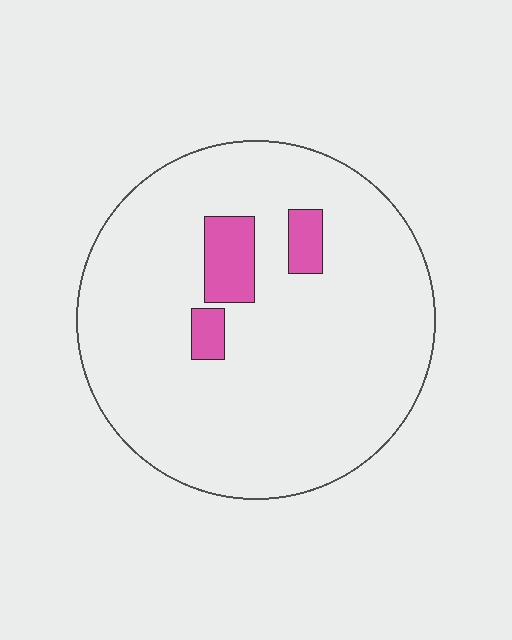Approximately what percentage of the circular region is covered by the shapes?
Approximately 10%.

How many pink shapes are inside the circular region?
3.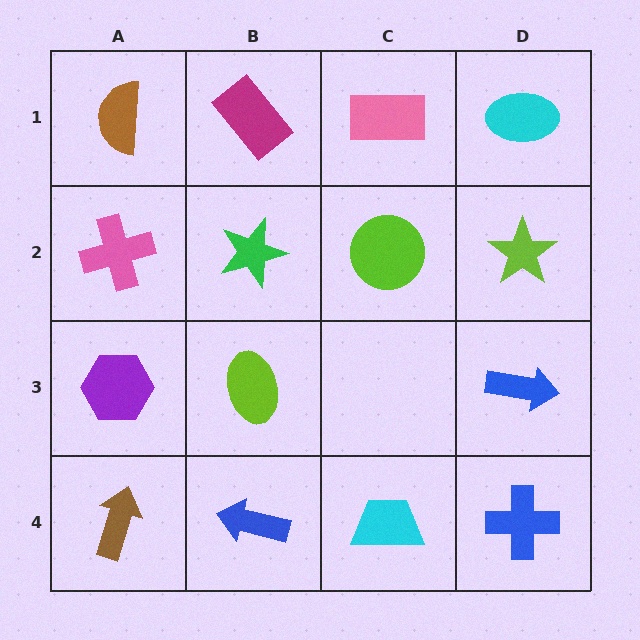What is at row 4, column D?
A blue cross.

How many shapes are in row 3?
3 shapes.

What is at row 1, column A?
A brown semicircle.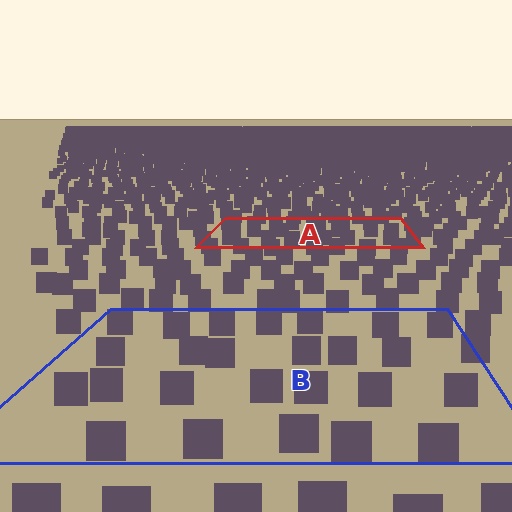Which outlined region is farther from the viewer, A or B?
Region A is farther from the viewer — the texture elements inside it appear smaller and more densely packed.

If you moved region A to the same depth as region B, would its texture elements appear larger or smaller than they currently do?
They would appear larger. At a closer depth, the same texture elements are projected at a bigger on-screen size.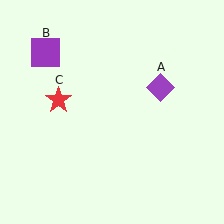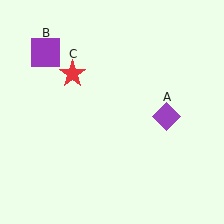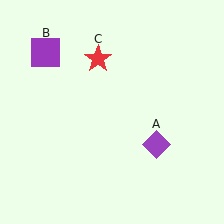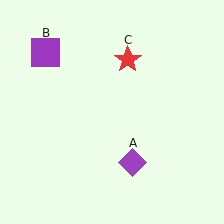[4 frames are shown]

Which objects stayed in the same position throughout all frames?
Purple square (object B) remained stationary.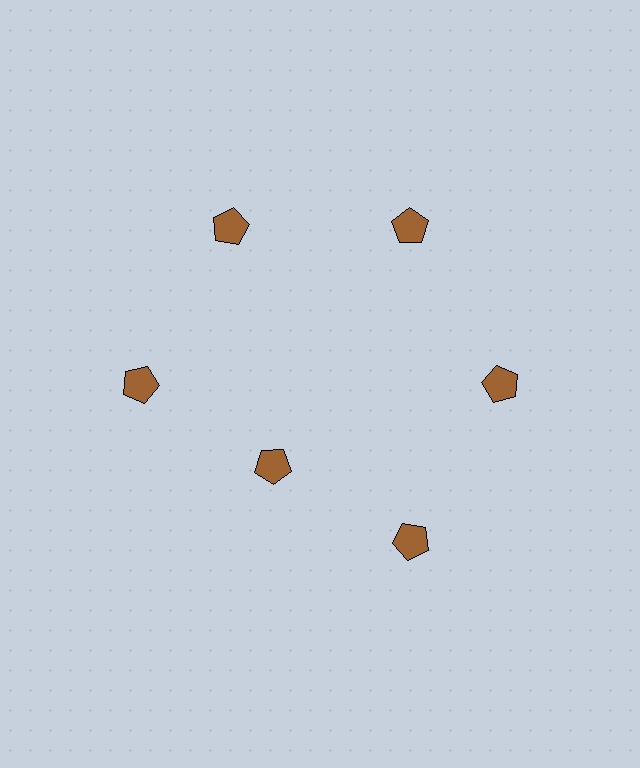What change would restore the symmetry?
The symmetry would be restored by moving it outward, back onto the ring so that all 6 pentagons sit at equal angles and equal distance from the center.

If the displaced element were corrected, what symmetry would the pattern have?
It would have 6-fold rotational symmetry — the pattern would map onto itself every 60 degrees.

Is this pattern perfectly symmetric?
No. The 6 brown pentagons are arranged in a ring, but one element near the 7 o'clock position is pulled inward toward the center, breaking the 6-fold rotational symmetry.